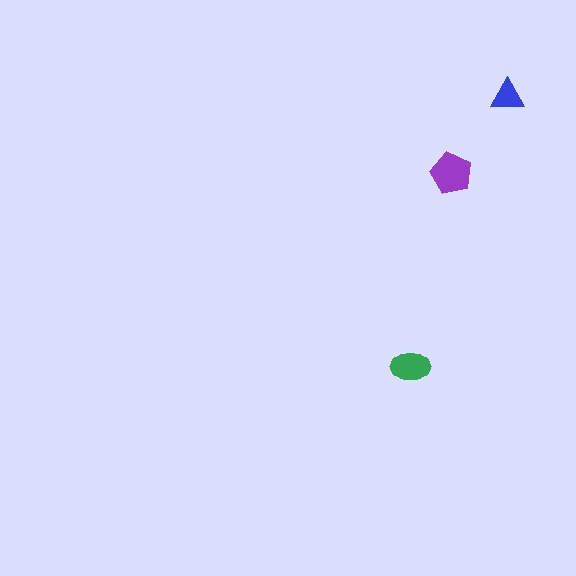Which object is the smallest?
The blue triangle.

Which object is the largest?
The purple pentagon.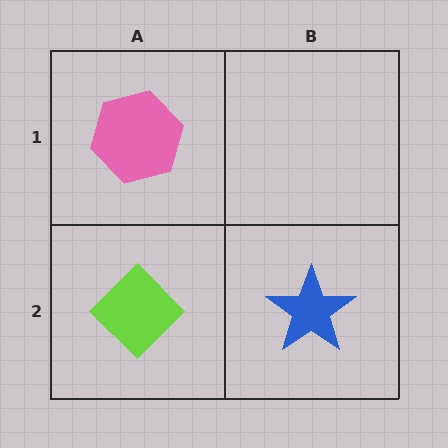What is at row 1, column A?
A pink hexagon.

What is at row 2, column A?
A lime diamond.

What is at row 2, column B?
A blue star.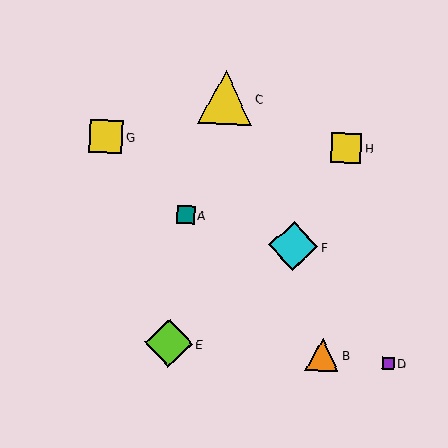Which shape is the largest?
The yellow triangle (labeled C) is the largest.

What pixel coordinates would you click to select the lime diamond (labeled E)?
Click at (169, 343) to select the lime diamond E.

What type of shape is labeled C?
Shape C is a yellow triangle.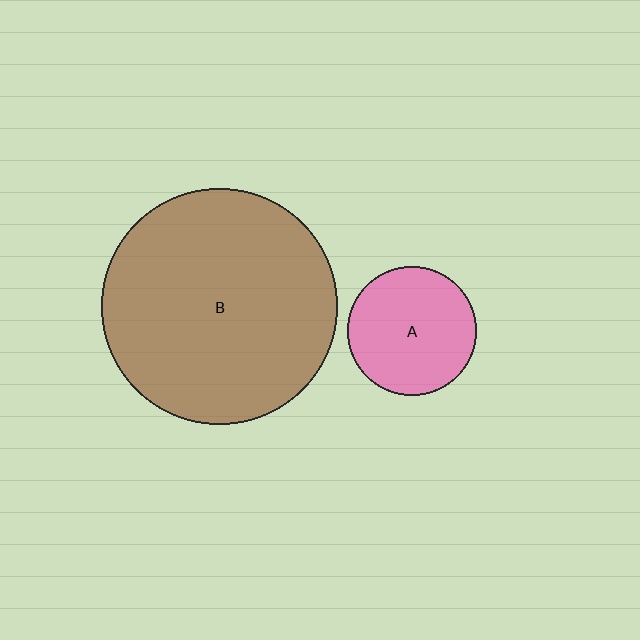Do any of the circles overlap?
No, none of the circles overlap.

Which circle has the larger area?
Circle B (brown).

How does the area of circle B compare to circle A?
Approximately 3.3 times.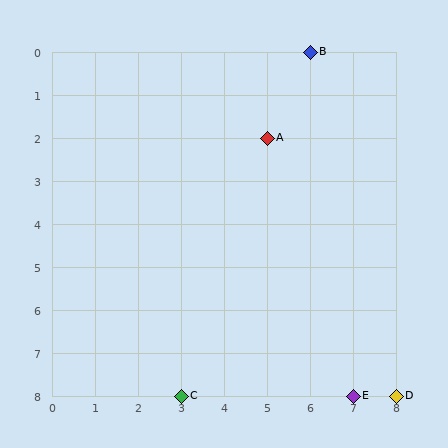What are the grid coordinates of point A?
Point A is at grid coordinates (5, 2).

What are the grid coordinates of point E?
Point E is at grid coordinates (7, 8).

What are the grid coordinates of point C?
Point C is at grid coordinates (3, 8).